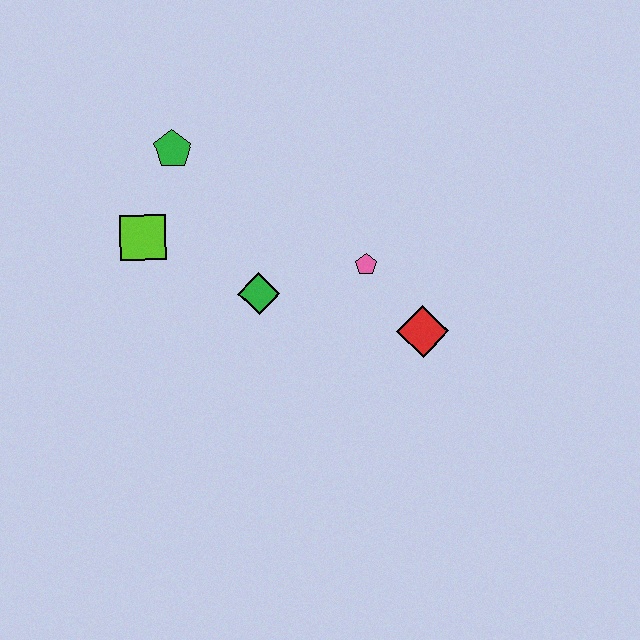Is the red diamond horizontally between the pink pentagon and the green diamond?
No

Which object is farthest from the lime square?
The red diamond is farthest from the lime square.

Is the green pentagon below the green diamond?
No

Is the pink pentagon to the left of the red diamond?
Yes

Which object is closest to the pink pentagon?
The red diamond is closest to the pink pentagon.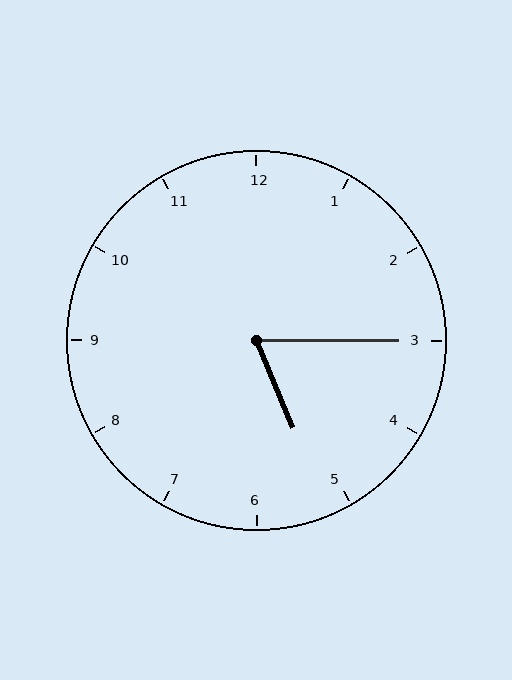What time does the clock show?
5:15.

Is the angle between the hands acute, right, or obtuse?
It is acute.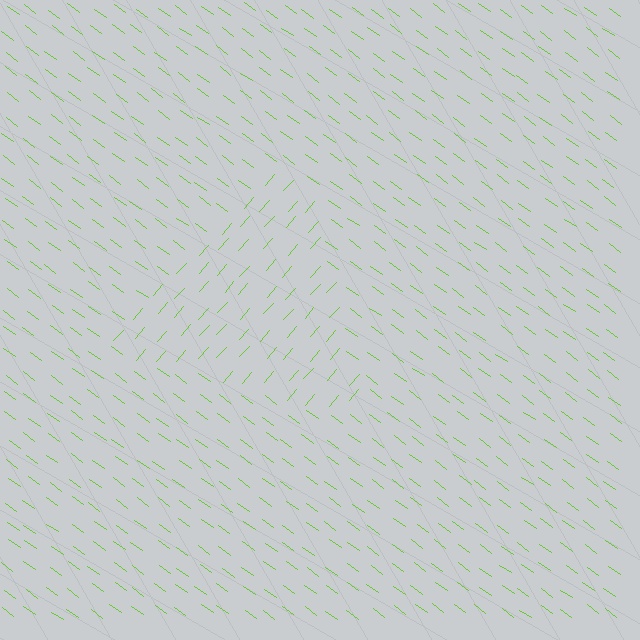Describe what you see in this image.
The image is filled with small lime line segments. A triangle region in the image has lines oriented differently from the surrounding lines, creating a visible texture boundary.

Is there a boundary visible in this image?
Yes, there is a texture boundary formed by a change in line orientation.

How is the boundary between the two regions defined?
The boundary is defined purely by a change in line orientation (approximately 84 degrees difference). All lines are the same color and thickness.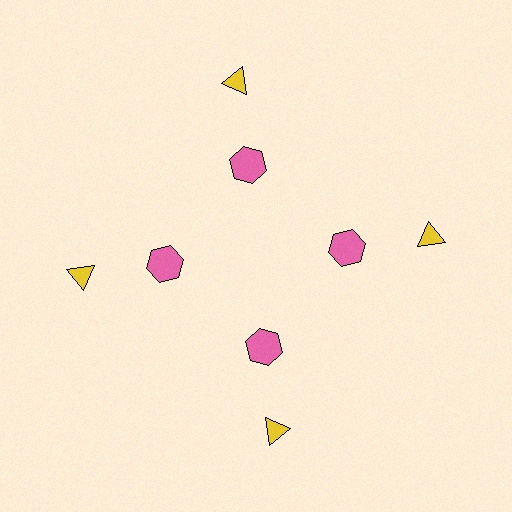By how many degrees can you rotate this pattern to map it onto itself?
The pattern maps onto itself every 90 degrees of rotation.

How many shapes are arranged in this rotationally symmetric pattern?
There are 8 shapes, arranged in 4 groups of 2.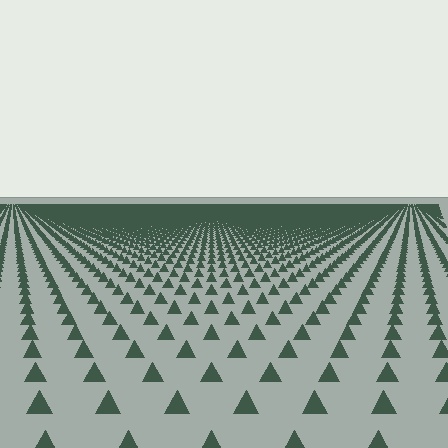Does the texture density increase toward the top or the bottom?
Density increases toward the top.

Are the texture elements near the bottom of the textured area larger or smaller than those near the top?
Larger. Near the bottom, elements are closer to the viewer and appear at a bigger on-screen size.